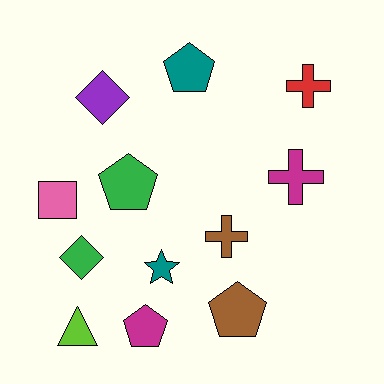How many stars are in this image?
There is 1 star.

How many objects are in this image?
There are 12 objects.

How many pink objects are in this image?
There is 1 pink object.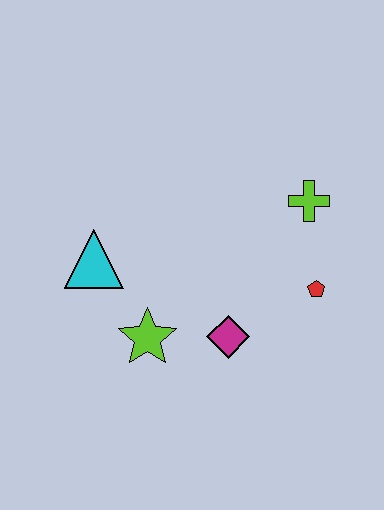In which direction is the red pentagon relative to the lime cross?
The red pentagon is below the lime cross.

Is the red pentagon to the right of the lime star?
Yes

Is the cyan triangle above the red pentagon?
Yes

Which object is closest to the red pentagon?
The lime cross is closest to the red pentagon.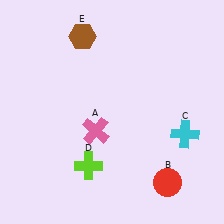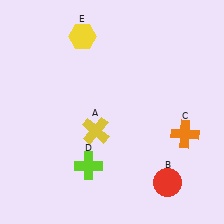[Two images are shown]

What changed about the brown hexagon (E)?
In Image 1, E is brown. In Image 2, it changed to yellow.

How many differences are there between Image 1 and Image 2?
There are 3 differences between the two images.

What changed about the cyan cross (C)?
In Image 1, C is cyan. In Image 2, it changed to orange.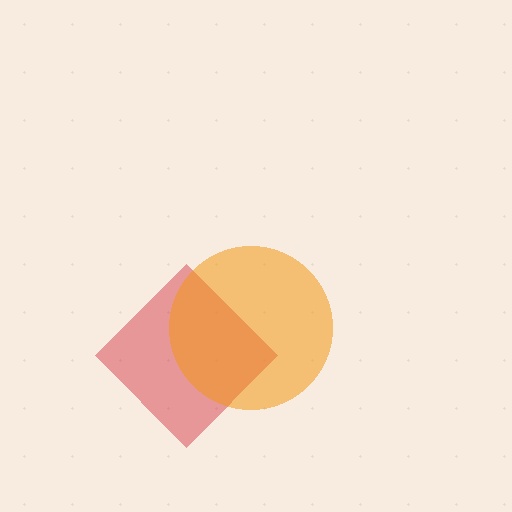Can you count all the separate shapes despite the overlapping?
Yes, there are 2 separate shapes.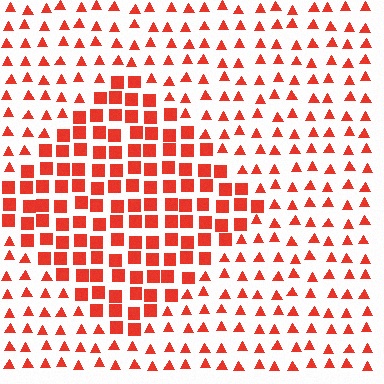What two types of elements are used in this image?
The image uses squares inside the diamond region and triangles outside it.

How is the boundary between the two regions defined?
The boundary is defined by a change in element shape: squares inside vs. triangles outside. All elements share the same color and spacing.